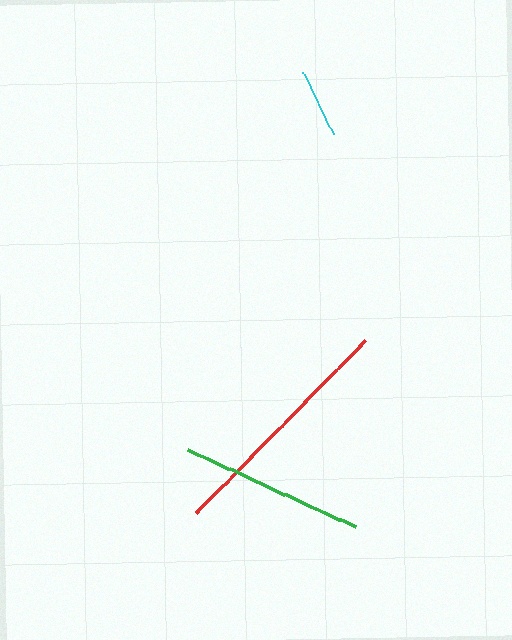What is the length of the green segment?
The green segment is approximately 184 pixels long.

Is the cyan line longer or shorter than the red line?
The red line is longer than the cyan line.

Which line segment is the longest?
The red line is the longest at approximately 243 pixels.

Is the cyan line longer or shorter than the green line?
The green line is longer than the cyan line.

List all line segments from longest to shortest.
From longest to shortest: red, green, cyan.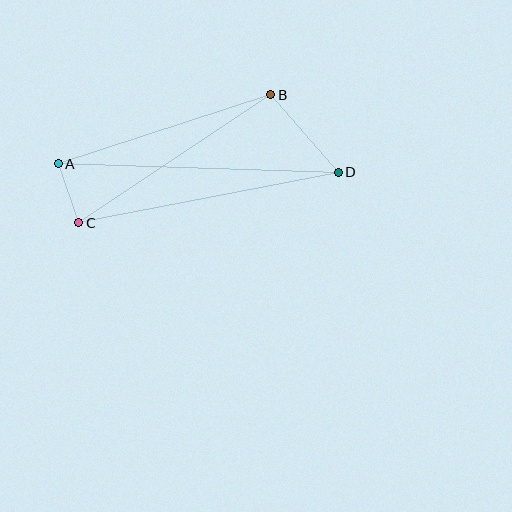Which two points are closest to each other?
Points A and C are closest to each other.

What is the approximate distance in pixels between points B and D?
The distance between B and D is approximately 103 pixels.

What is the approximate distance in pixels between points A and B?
The distance between A and B is approximately 223 pixels.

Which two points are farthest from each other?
Points A and D are farthest from each other.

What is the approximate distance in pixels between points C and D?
The distance between C and D is approximately 264 pixels.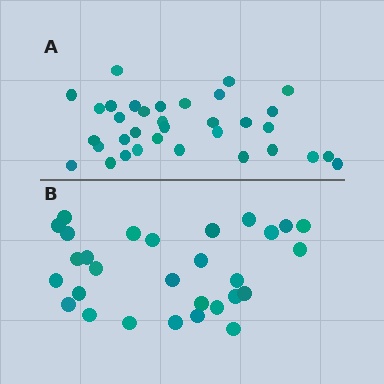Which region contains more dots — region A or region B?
Region A (the top region) has more dots.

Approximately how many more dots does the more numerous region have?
Region A has about 5 more dots than region B.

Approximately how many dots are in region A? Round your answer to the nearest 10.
About 30 dots. (The exact count is 34, which rounds to 30.)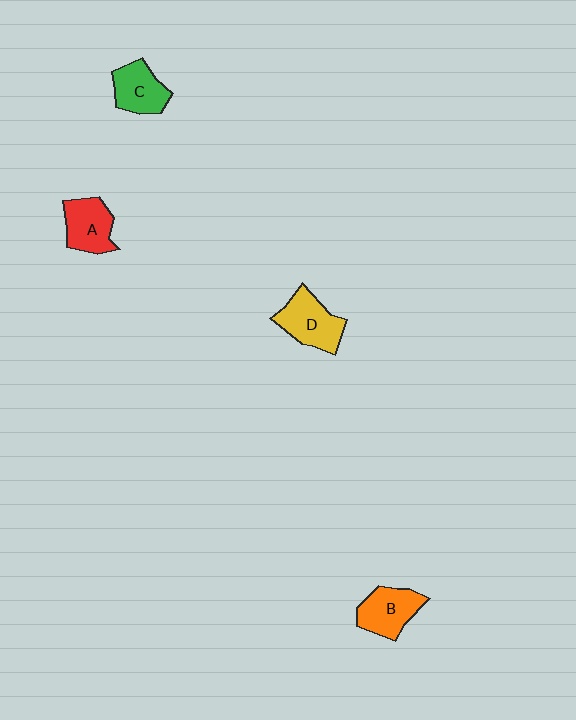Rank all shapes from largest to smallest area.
From largest to smallest: D (yellow), B (orange), A (red), C (green).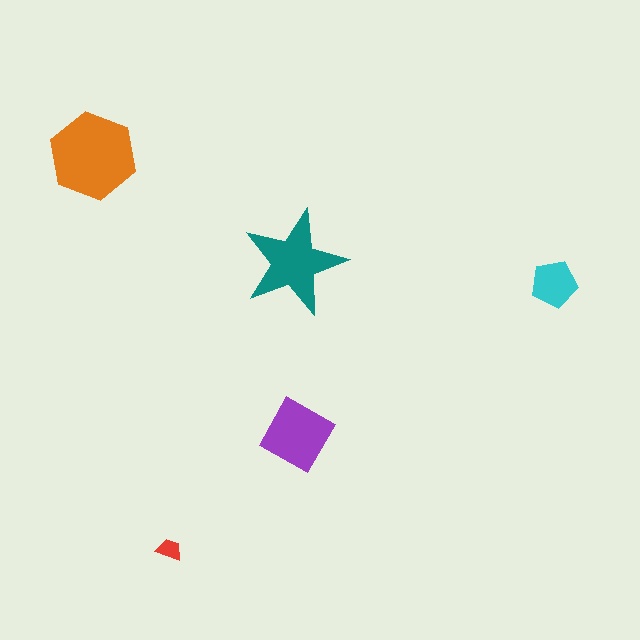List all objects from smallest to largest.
The red trapezoid, the cyan pentagon, the purple diamond, the teal star, the orange hexagon.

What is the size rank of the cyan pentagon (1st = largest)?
4th.